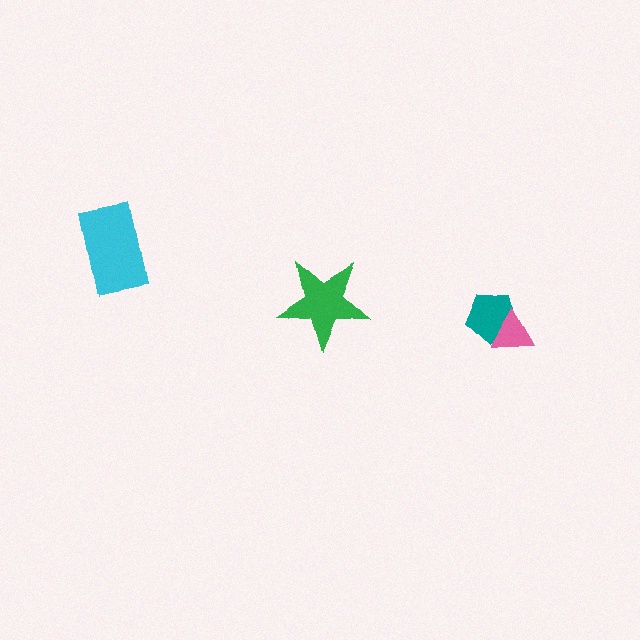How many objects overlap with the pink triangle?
1 object overlaps with the pink triangle.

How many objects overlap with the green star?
0 objects overlap with the green star.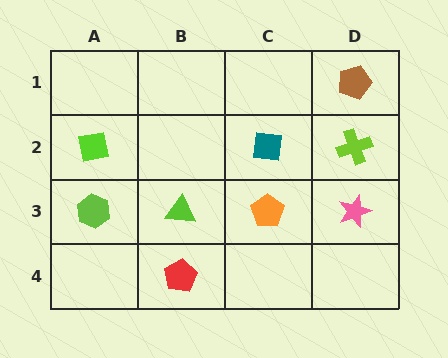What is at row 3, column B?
A lime triangle.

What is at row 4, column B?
A red pentagon.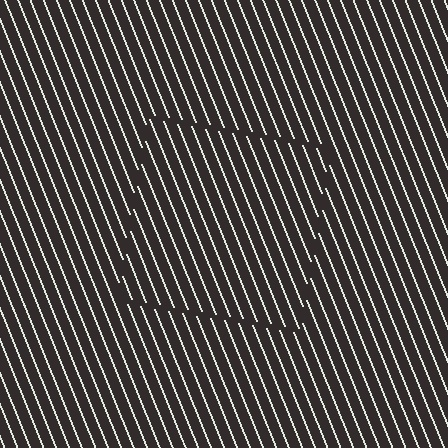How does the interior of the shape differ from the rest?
The interior of the shape contains the same grating, shifted by half a period — the contour is defined by the phase discontinuity where line-ends from the inner and outer gratings abut.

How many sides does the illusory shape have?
4 sides — the line-ends trace a square.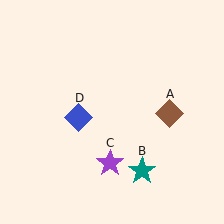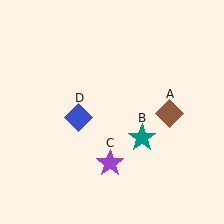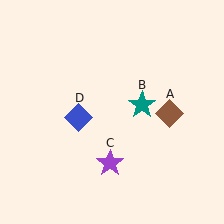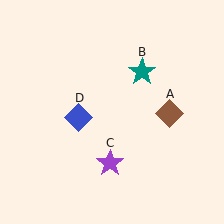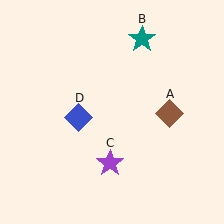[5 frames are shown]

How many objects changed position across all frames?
1 object changed position: teal star (object B).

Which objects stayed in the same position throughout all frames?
Brown diamond (object A) and purple star (object C) and blue diamond (object D) remained stationary.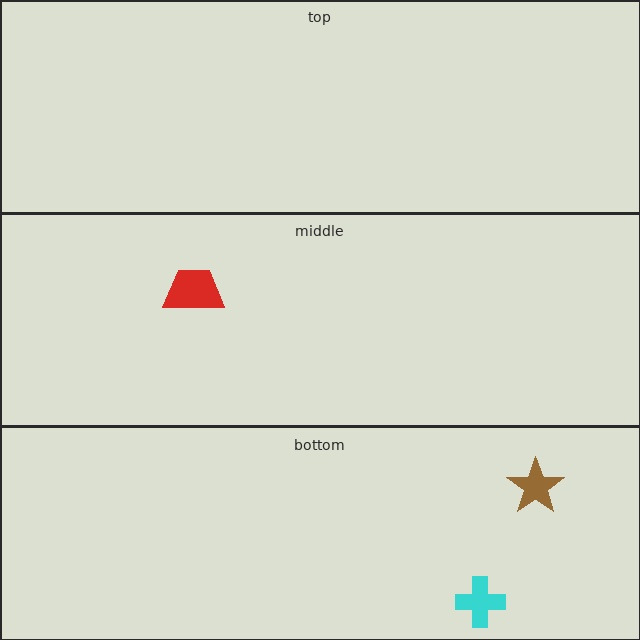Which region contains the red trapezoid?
The middle region.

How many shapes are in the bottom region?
2.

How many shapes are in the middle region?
1.